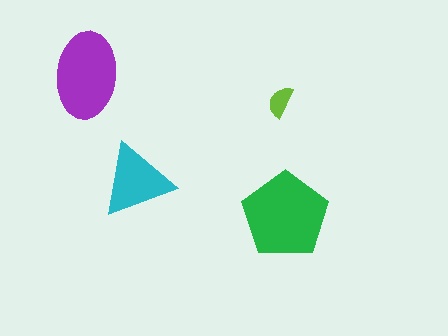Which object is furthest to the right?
The green pentagon is rightmost.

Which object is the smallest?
The lime semicircle.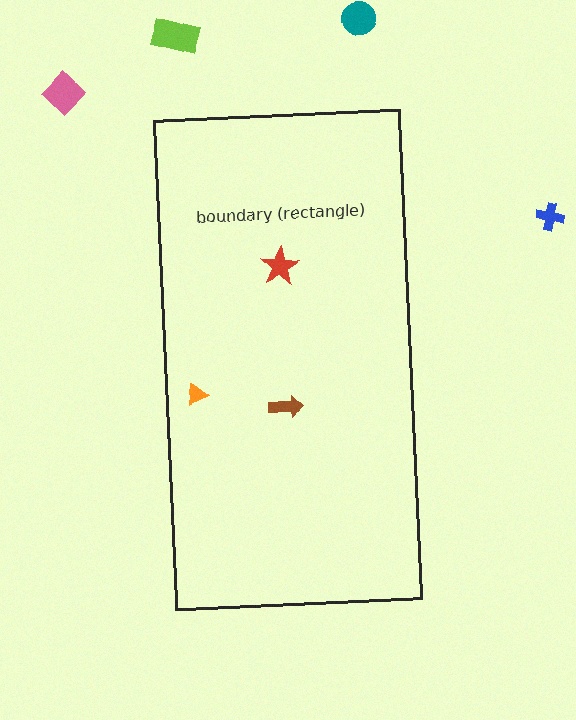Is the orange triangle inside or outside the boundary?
Inside.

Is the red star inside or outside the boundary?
Inside.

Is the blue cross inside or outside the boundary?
Outside.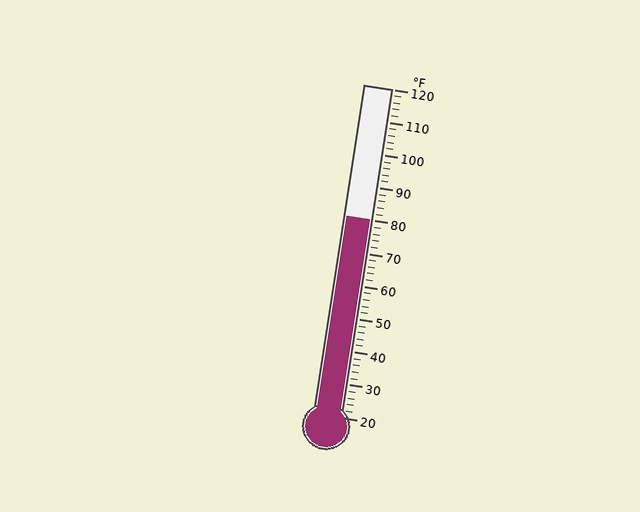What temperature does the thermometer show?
The thermometer shows approximately 80°F.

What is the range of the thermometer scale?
The thermometer scale ranges from 20°F to 120°F.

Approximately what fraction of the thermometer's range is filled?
The thermometer is filled to approximately 60% of its range.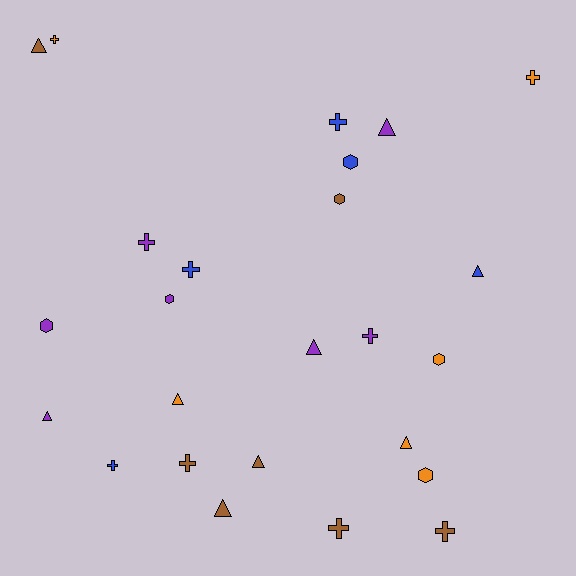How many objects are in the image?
There are 25 objects.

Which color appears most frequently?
Purple, with 7 objects.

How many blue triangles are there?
There is 1 blue triangle.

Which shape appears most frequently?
Cross, with 10 objects.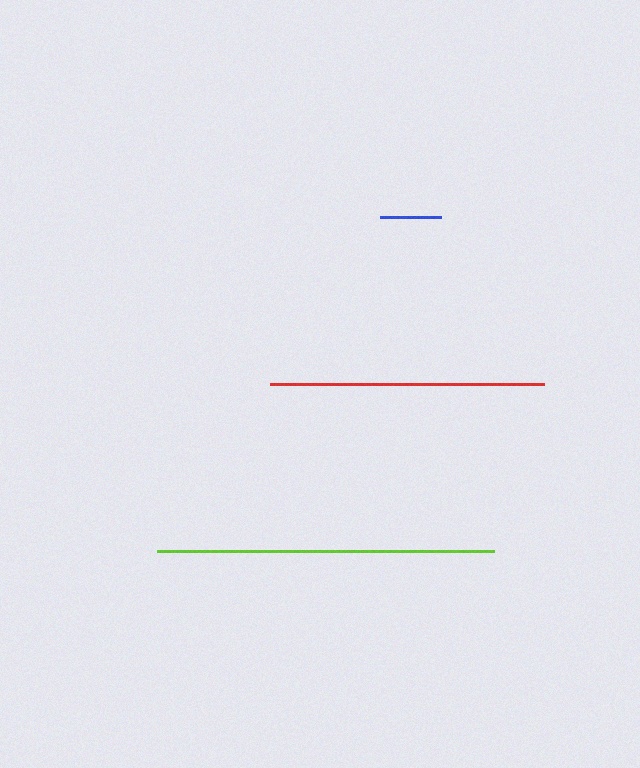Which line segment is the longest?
The lime line is the longest at approximately 337 pixels.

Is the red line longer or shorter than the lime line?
The lime line is longer than the red line.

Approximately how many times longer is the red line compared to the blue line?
The red line is approximately 4.5 times the length of the blue line.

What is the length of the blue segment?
The blue segment is approximately 60 pixels long.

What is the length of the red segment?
The red segment is approximately 274 pixels long.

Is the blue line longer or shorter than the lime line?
The lime line is longer than the blue line.